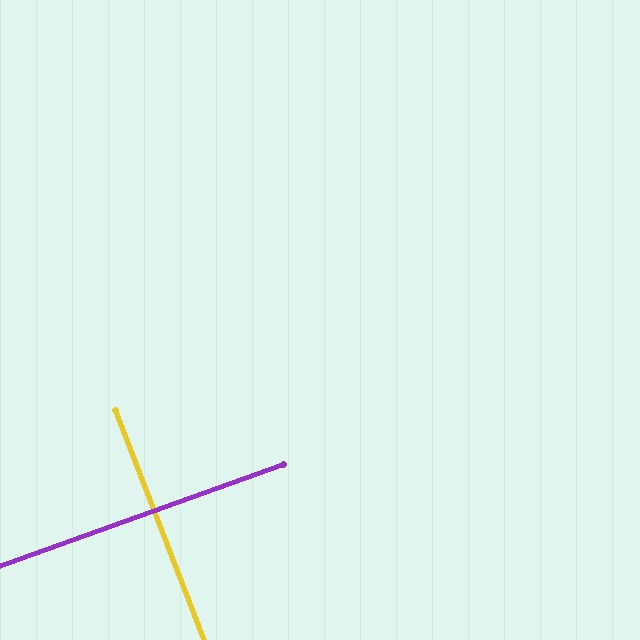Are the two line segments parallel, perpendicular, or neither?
Perpendicular — they meet at approximately 89°.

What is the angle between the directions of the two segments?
Approximately 89 degrees.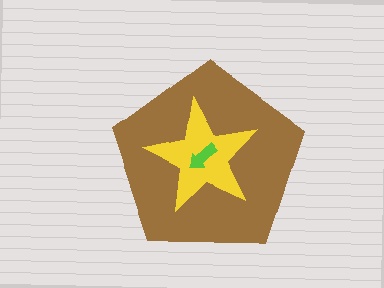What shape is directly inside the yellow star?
The lime arrow.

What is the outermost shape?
The brown pentagon.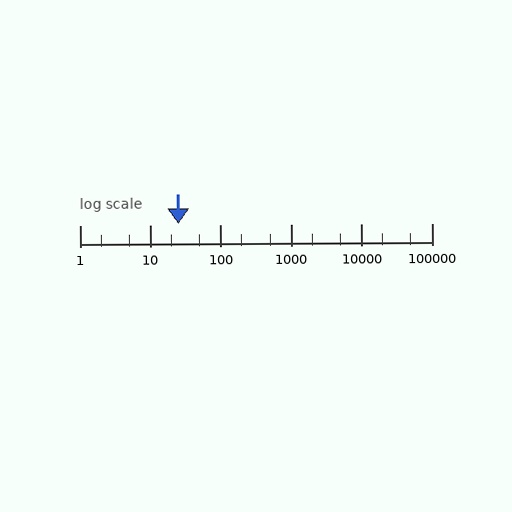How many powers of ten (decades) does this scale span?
The scale spans 5 decades, from 1 to 100000.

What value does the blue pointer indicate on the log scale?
The pointer indicates approximately 25.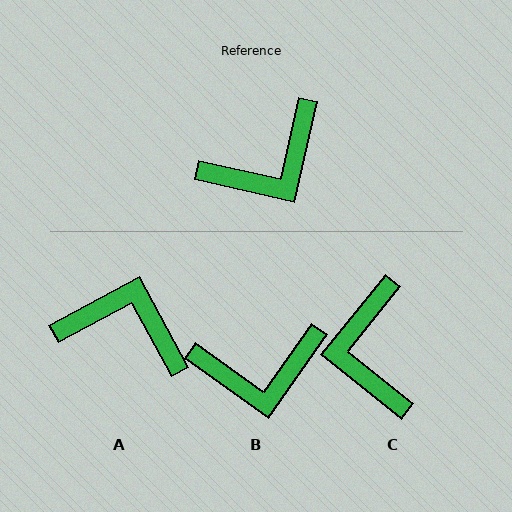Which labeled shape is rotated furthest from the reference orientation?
A, about 131 degrees away.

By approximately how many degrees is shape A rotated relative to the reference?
Approximately 131 degrees counter-clockwise.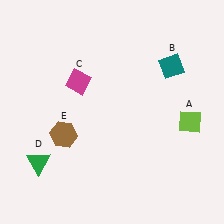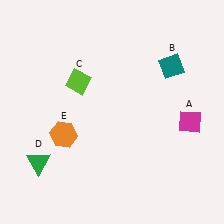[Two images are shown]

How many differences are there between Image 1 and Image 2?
There are 3 differences between the two images.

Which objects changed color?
A changed from lime to magenta. C changed from magenta to lime. E changed from brown to orange.